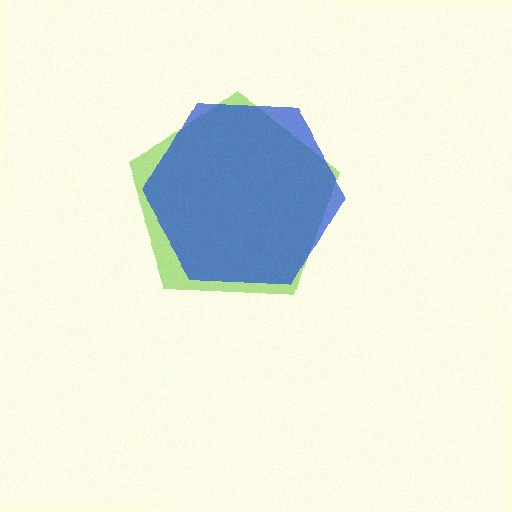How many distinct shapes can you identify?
There are 2 distinct shapes: a lime pentagon, a blue hexagon.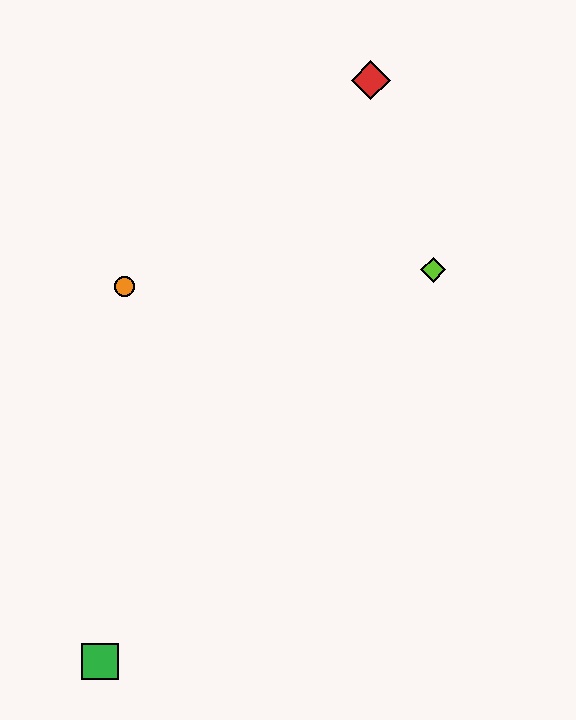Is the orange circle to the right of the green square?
Yes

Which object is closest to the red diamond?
The lime diamond is closest to the red diamond.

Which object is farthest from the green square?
The red diamond is farthest from the green square.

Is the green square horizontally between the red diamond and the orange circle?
No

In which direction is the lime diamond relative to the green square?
The lime diamond is above the green square.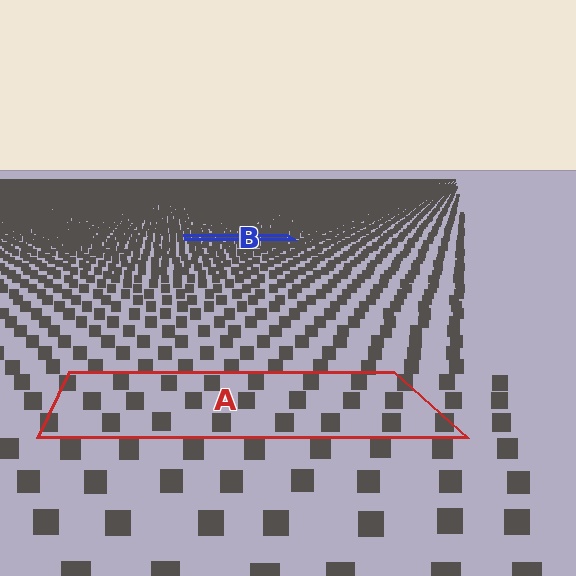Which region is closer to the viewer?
Region A is closer. The texture elements there are larger and more spread out.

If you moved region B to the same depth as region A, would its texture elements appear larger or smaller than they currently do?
They would appear larger. At a closer depth, the same texture elements are projected at a bigger on-screen size.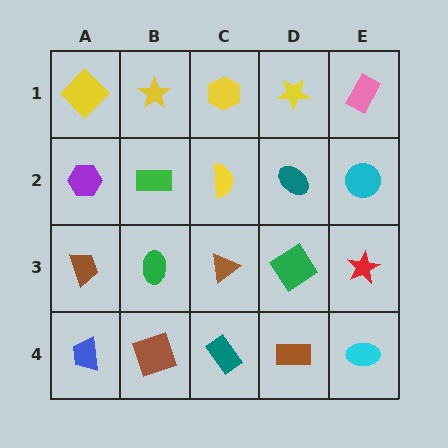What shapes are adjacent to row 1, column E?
A cyan circle (row 2, column E), a yellow star (row 1, column D).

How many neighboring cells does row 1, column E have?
2.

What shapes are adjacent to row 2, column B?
A yellow star (row 1, column B), a green ellipse (row 3, column B), a purple hexagon (row 2, column A), a yellow semicircle (row 2, column C).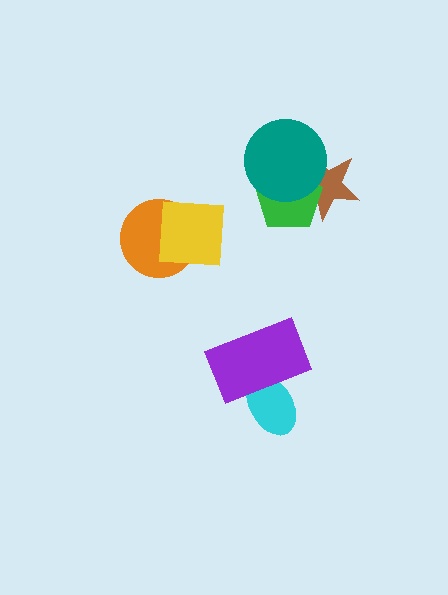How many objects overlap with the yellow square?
1 object overlaps with the yellow square.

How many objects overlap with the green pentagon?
2 objects overlap with the green pentagon.